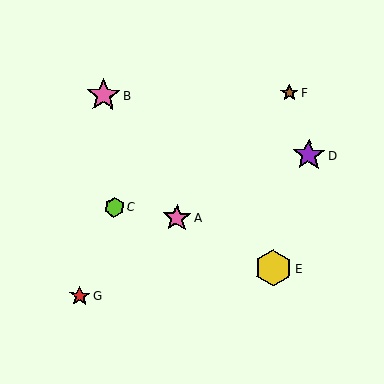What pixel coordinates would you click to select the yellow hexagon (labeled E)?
Click at (273, 268) to select the yellow hexagon E.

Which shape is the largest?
The yellow hexagon (labeled E) is the largest.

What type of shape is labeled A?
Shape A is a pink star.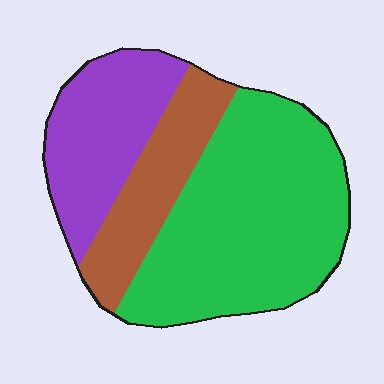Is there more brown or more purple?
Purple.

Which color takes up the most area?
Green, at roughly 55%.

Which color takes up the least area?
Brown, at roughly 20%.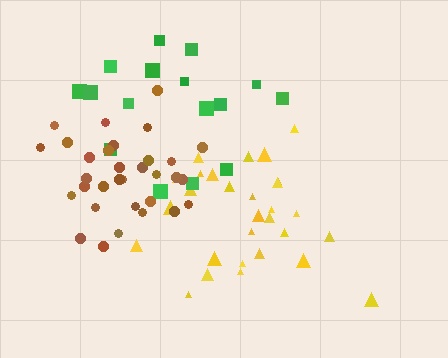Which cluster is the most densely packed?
Brown.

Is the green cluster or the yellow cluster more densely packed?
Yellow.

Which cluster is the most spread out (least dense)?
Green.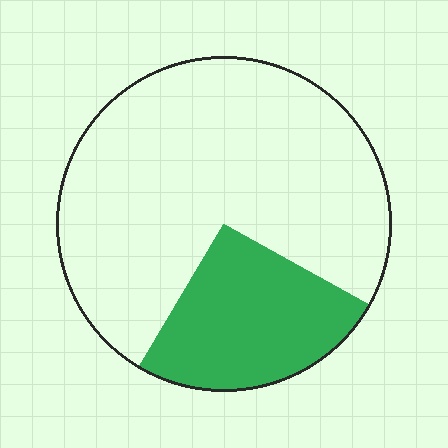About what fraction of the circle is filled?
About one quarter (1/4).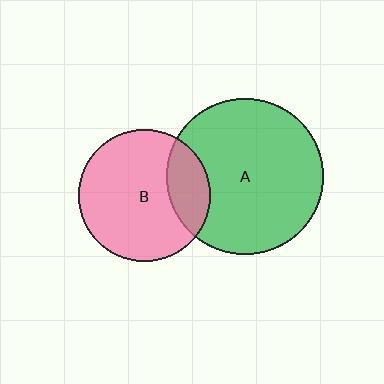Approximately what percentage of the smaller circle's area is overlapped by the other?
Approximately 20%.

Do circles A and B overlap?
Yes.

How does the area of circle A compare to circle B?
Approximately 1.4 times.